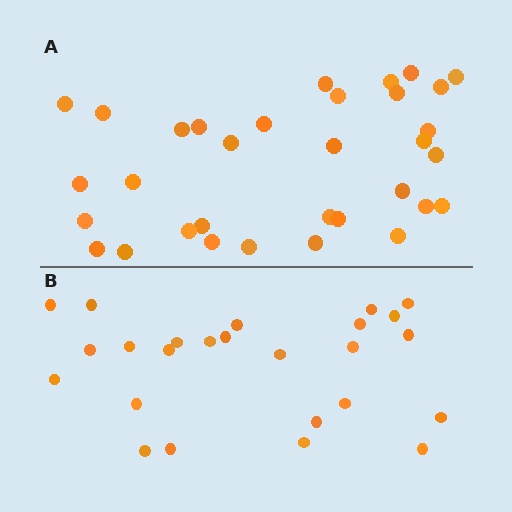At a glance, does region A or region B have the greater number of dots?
Region A (the top region) has more dots.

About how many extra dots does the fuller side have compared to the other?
Region A has roughly 8 or so more dots than region B.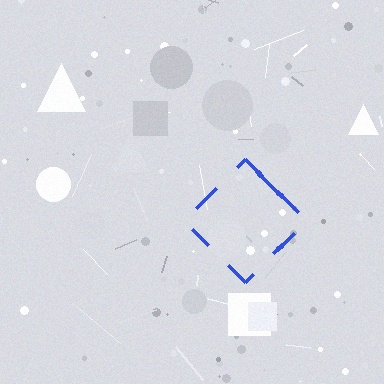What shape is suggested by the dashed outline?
The dashed outline suggests a diamond.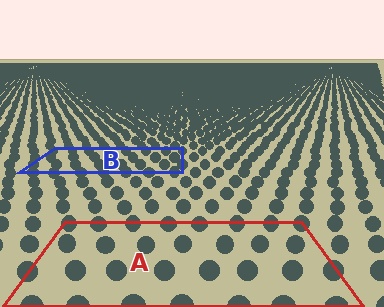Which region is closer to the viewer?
Region A is closer. The texture elements there are larger and more spread out.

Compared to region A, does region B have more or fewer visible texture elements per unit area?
Region B has more texture elements per unit area — they are packed more densely because it is farther away.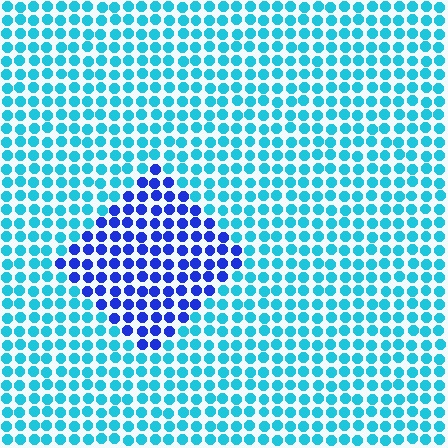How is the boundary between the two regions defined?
The boundary is defined purely by a slight shift in hue (about 47 degrees). Spacing, size, and orientation are identical on both sides.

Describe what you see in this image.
The image is filled with small cyan elements in a uniform arrangement. A diamond-shaped region is visible where the elements are tinted to a slightly different hue, forming a subtle color boundary.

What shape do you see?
I see a diamond.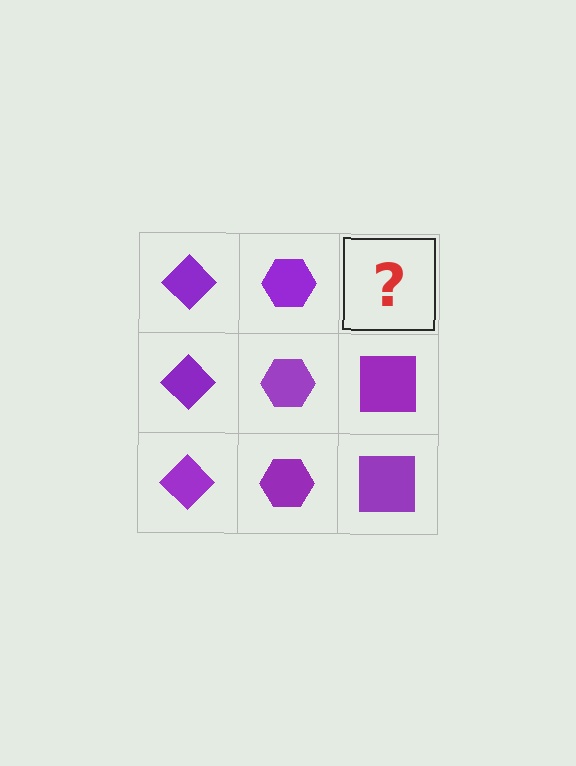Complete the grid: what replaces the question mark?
The question mark should be replaced with a purple square.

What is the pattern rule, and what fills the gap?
The rule is that each column has a consistent shape. The gap should be filled with a purple square.